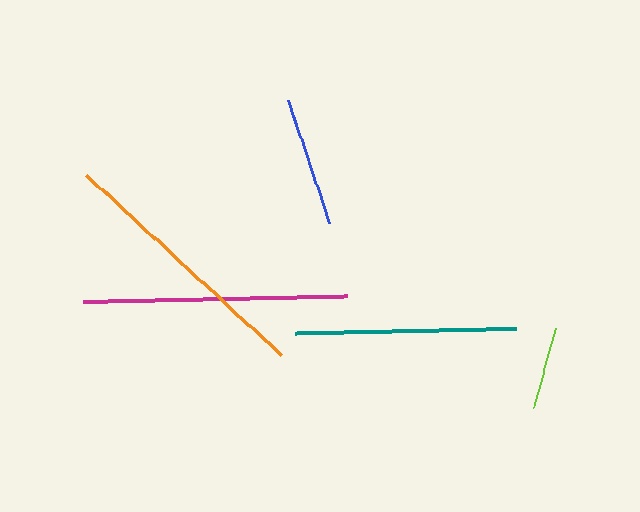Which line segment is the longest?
The orange line is the longest at approximately 266 pixels.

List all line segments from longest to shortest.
From longest to shortest: orange, magenta, teal, blue, lime.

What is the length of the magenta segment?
The magenta segment is approximately 264 pixels long.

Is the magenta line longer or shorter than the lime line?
The magenta line is longer than the lime line.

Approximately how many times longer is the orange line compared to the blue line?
The orange line is approximately 2.0 times the length of the blue line.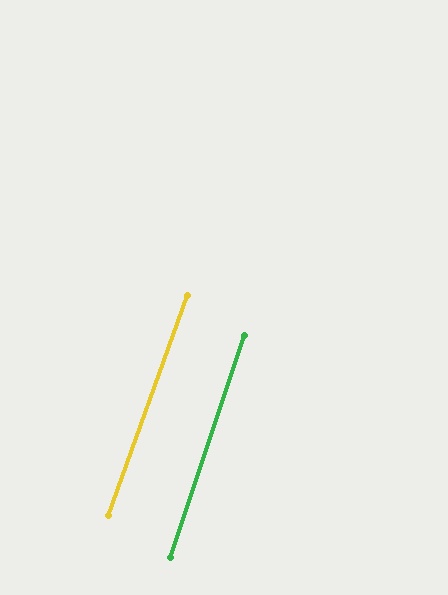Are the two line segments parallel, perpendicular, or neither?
Parallel — their directions differ by only 1.2°.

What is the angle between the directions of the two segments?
Approximately 1 degree.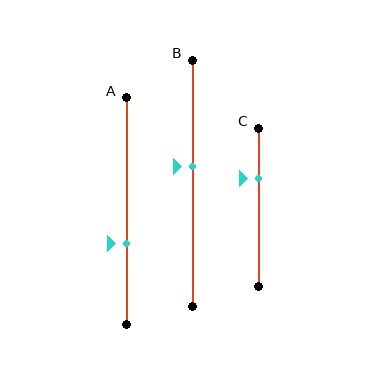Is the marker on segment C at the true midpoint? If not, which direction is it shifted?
No, the marker on segment C is shifted upward by about 18% of the segment length.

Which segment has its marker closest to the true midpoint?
Segment B has its marker closest to the true midpoint.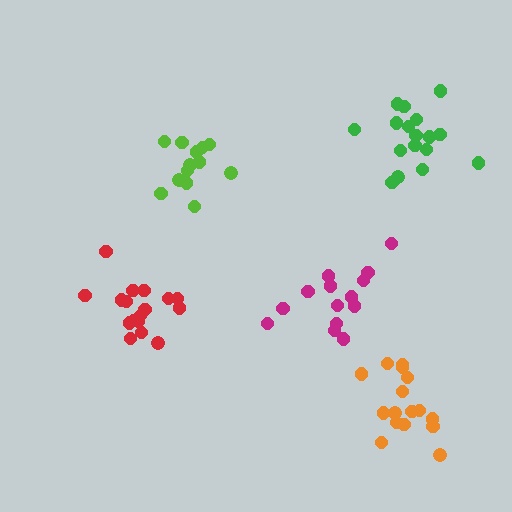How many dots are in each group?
Group 1: 13 dots, Group 2: 14 dots, Group 3: 17 dots, Group 4: 17 dots, Group 5: 16 dots (77 total).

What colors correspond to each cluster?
The clusters are colored: lime, magenta, red, green, orange.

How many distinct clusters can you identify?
There are 5 distinct clusters.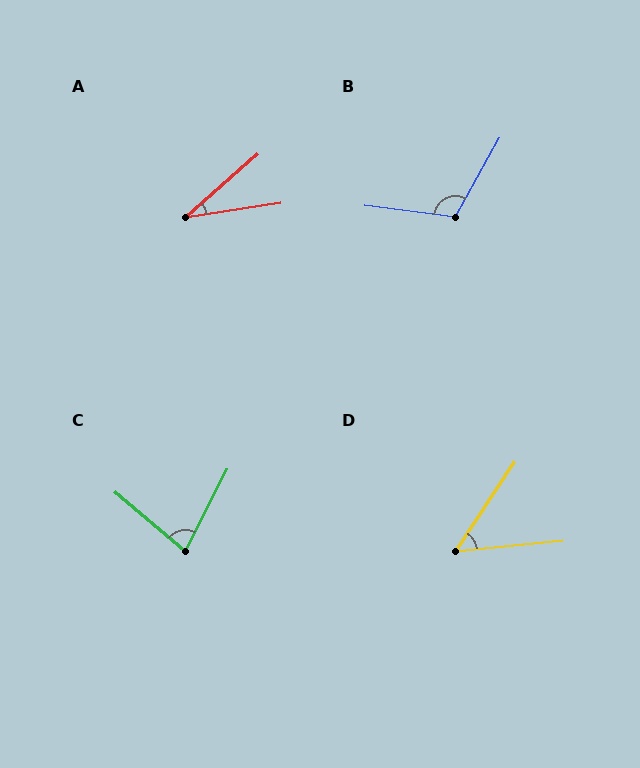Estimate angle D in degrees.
Approximately 51 degrees.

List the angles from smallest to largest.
A (33°), D (51°), C (77°), B (112°).